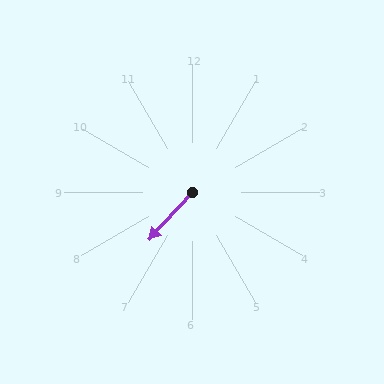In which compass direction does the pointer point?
Southwest.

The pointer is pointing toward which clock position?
Roughly 7 o'clock.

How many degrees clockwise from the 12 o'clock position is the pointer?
Approximately 222 degrees.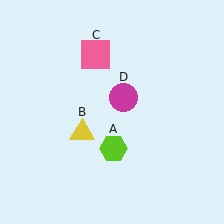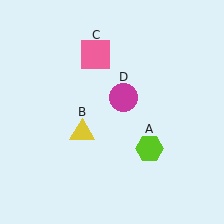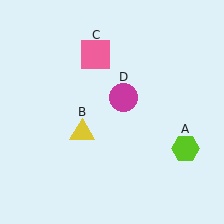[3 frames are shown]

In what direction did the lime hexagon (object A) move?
The lime hexagon (object A) moved right.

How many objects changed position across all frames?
1 object changed position: lime hexagon (object A).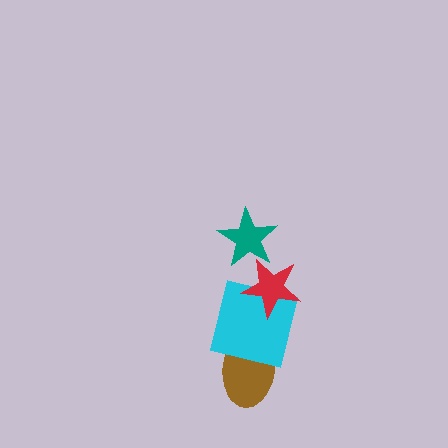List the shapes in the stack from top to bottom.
From top to bottom: the teal star, the red star, the cyan square, the brown ellipse.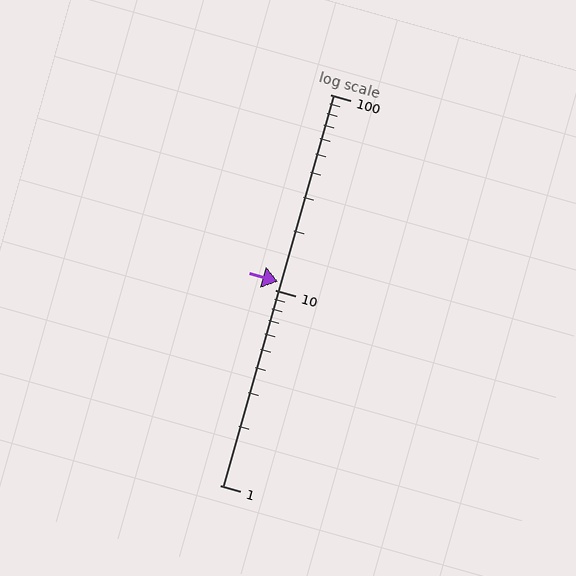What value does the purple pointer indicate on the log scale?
The pointer indicates approximately 11.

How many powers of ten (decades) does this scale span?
The scale spans 2 decades, from 1 to 100.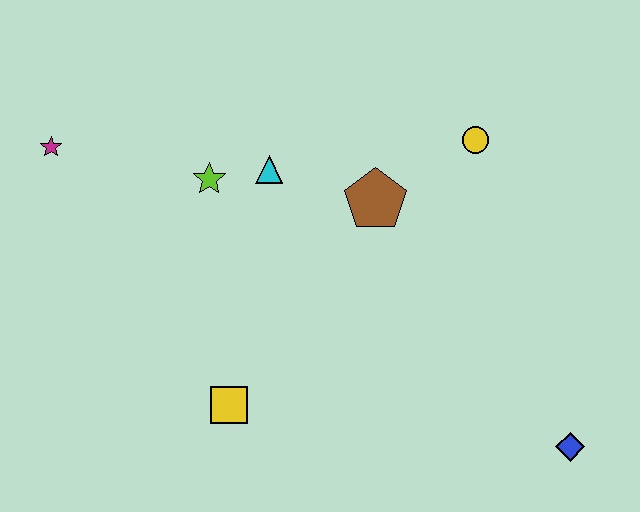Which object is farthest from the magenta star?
The blue diamond is farthest from the magenta star.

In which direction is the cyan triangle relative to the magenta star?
The cyan triangle is to the right of the magenta star.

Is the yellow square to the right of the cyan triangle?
No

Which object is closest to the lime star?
The cyan triangle is closest to the lime star.